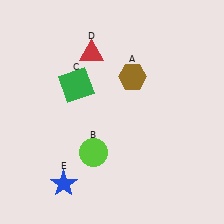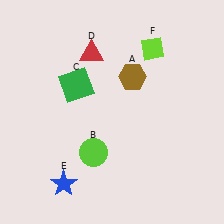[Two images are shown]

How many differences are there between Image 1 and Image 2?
There is 1 difference between the two images.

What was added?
A lime diamond (F) was added in Image 2.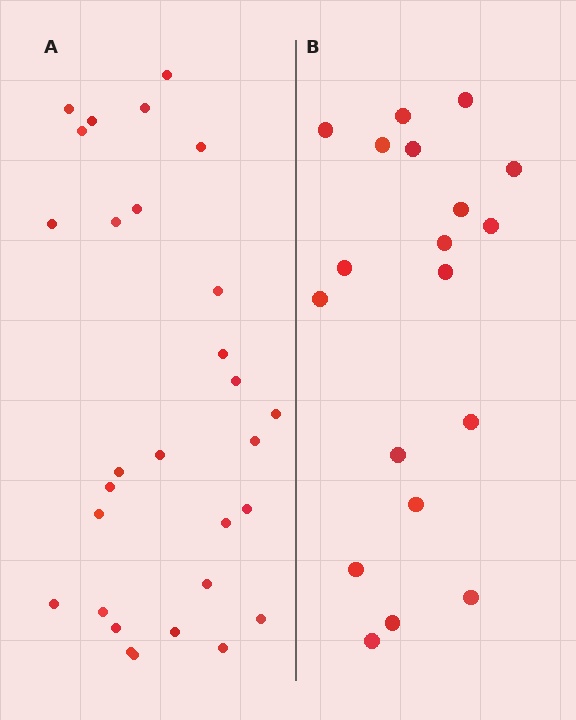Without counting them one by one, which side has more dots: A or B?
Region A (the left region) has more dots.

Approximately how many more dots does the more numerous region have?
Region A has roughly 10 or so more dots than region B.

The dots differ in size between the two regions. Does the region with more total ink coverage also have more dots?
No. Region B has more total ink coverage because its dots are larger, but region A actually contains more individual dots. Total area can be misleading — the number of items is what matters here.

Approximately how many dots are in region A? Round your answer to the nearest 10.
About 30 dots. (The exact count is 29, which rounds to 30.)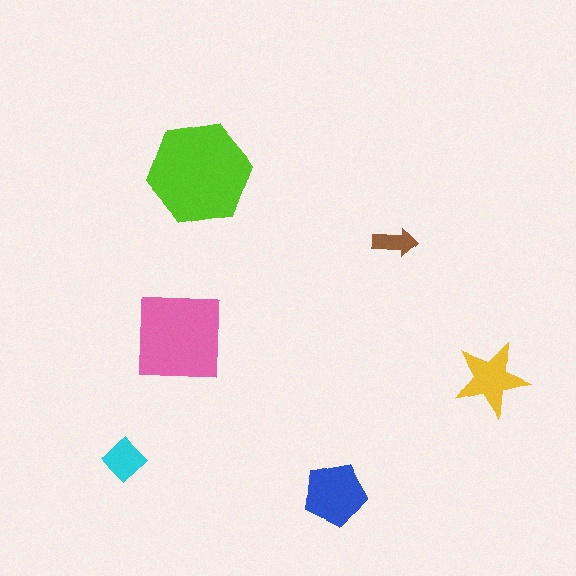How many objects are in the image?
There are 6 objects in the image.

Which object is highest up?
The lime hexagon is topmost.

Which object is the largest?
The lime hexagon.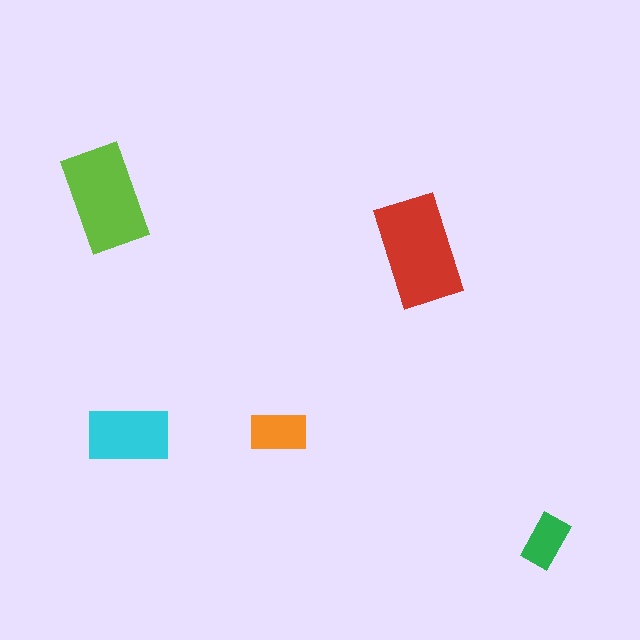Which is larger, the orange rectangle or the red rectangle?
The red one.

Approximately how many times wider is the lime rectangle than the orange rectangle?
About 2 times wider.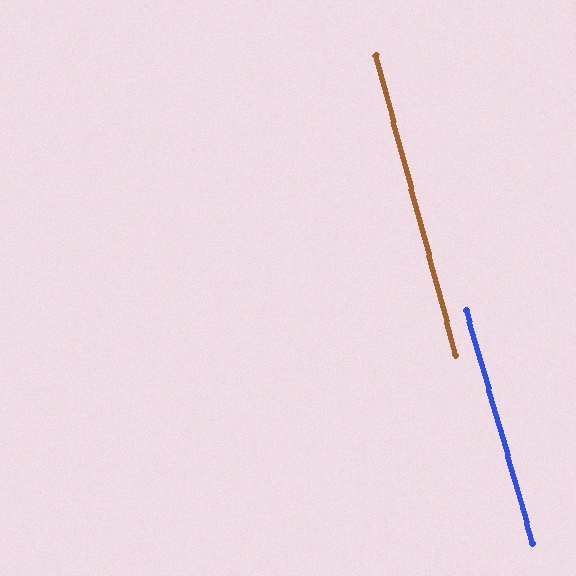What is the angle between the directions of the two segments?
Approximately 1 degree.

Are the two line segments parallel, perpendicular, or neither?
Parallel — their directions differ by only 1.1°.